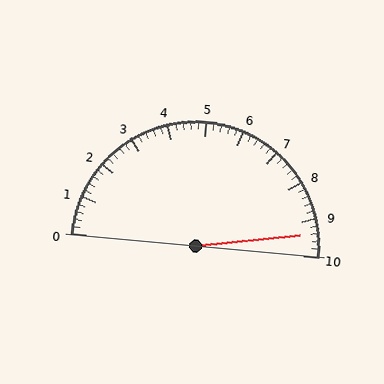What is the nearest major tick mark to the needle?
The nearest major tick mark is 9.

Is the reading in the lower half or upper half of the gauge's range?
The reading is in the upper half of the range (0 to 10).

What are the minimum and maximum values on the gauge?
The gauge ranges from 0 to 10.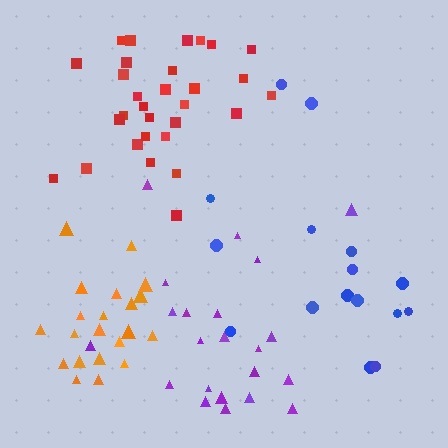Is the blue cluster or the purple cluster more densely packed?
Purple.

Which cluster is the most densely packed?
Red.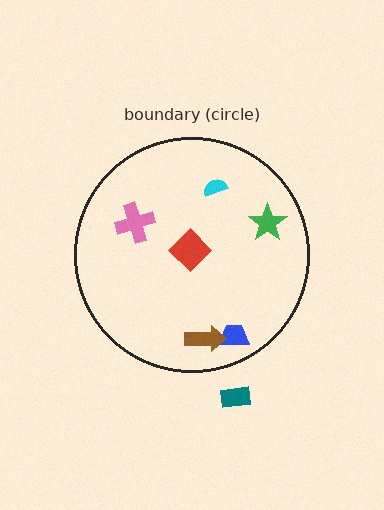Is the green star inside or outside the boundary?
Inside.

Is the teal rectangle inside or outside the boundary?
Outside.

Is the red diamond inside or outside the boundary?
Inside.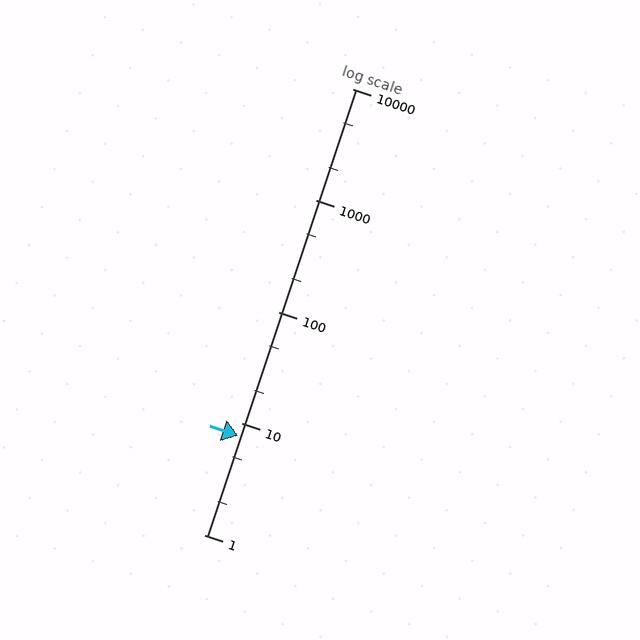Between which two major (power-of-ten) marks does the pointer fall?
The pointer is between 1 and 10.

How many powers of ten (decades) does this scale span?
The scale spans 4 decades, from 1 to 10000.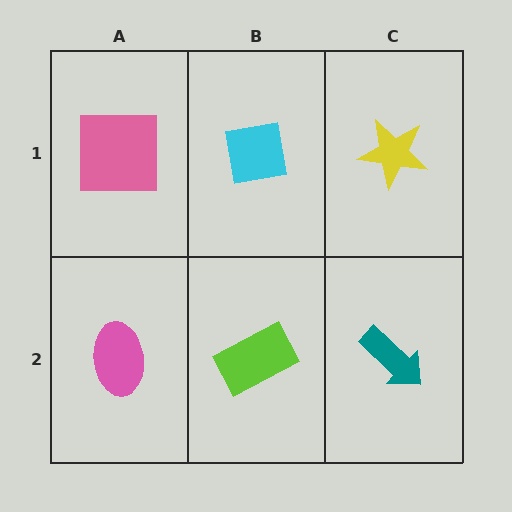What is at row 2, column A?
A pink ellipse.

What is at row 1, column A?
A pink square.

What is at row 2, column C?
A teal arrow.